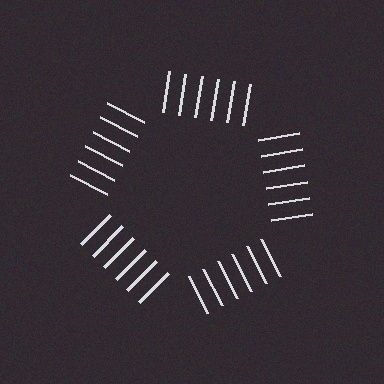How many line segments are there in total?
30 — 6 along each of the 5 edges.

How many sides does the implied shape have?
5 sides — the line-ends trace a pentagon.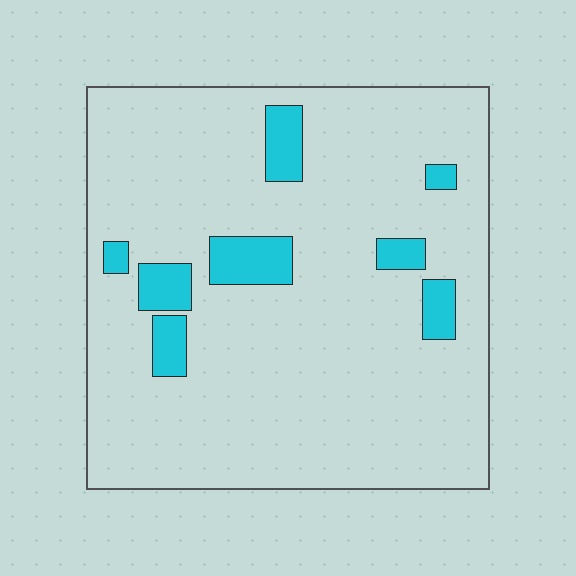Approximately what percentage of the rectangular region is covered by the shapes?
Approximately 10%.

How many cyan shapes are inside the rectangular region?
8.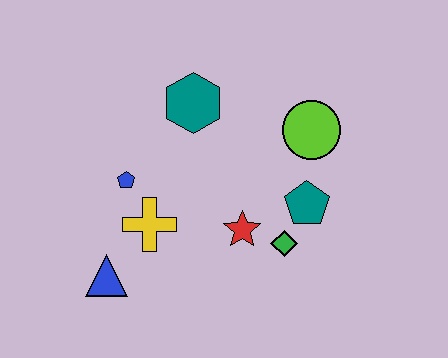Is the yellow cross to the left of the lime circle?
Yes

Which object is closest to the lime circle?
The teal pentagon is closest to the lime circle.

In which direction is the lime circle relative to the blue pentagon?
The lime circle is to the right of the blue pentagon.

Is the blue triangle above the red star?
No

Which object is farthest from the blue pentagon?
The lime circle is farthest from the blue pentagon.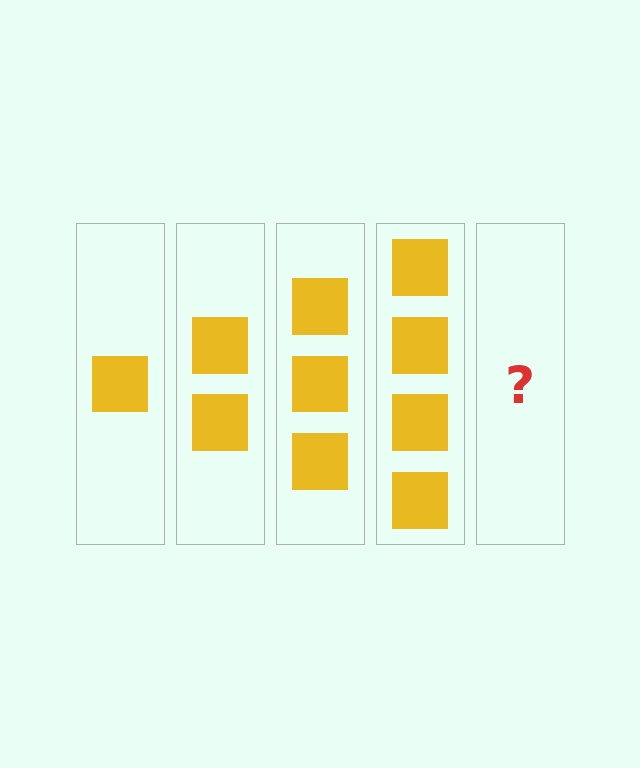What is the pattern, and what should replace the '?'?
The pattern is that each step adds one more square. The '?' should be 5 squares.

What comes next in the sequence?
The next element should be 5 squares.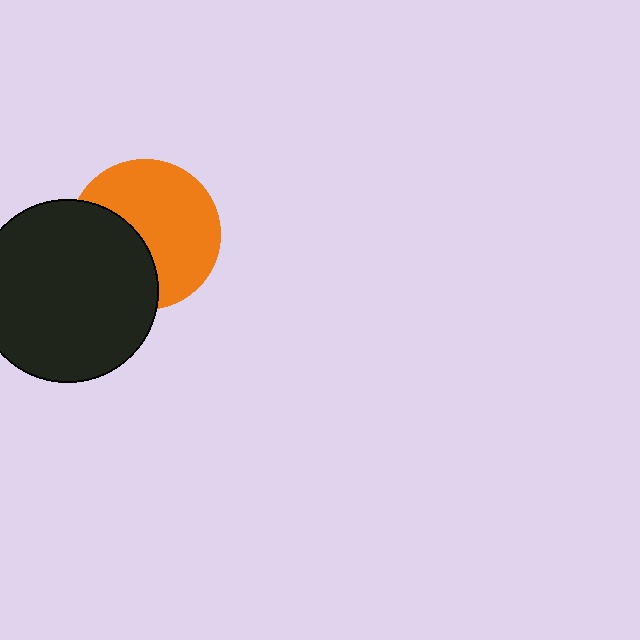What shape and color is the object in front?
The object in front is a black circle.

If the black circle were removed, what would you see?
You would see the complete orange circle.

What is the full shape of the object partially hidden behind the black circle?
The partially hidden object is an orange circle.